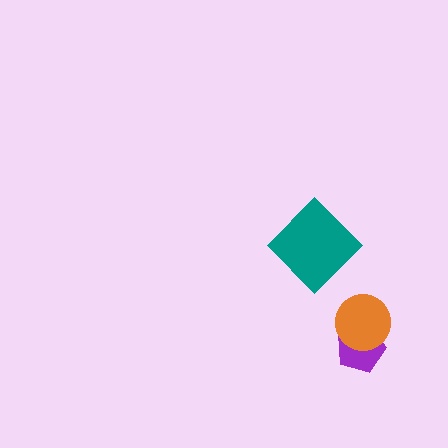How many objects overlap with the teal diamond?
0 objects overlap with the teal diamond.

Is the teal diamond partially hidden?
No, no other shape covers it.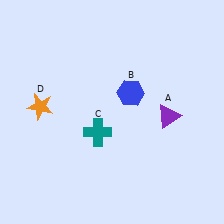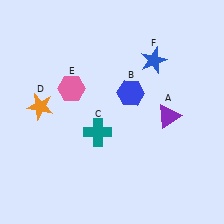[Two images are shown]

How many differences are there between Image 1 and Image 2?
There are 2 differences between the two images.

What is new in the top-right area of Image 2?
A blue star (F) was added in the top-right area of Image 2.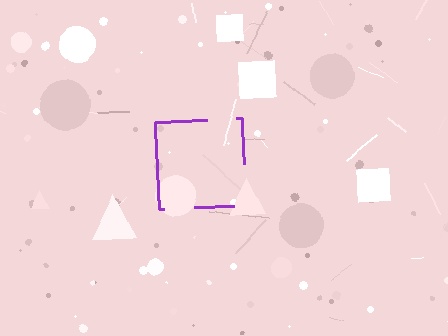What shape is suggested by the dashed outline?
The dashed outline suggests a square.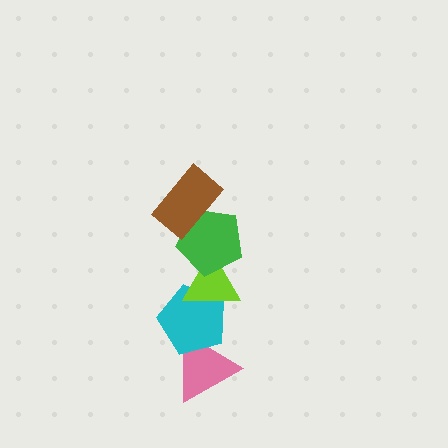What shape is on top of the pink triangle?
The cyan pentagon is on top of the pink triangle.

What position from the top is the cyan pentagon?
The cyan pentagon is 4th from the top.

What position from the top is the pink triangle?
The pink triangle is 5th from the top.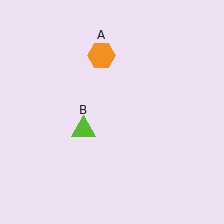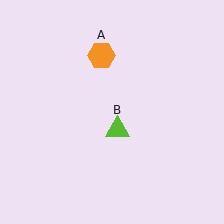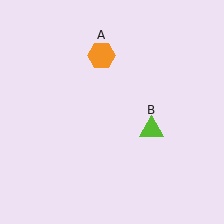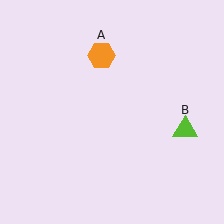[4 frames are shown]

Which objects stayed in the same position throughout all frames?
Orange hexagon (object A) remained stationary.